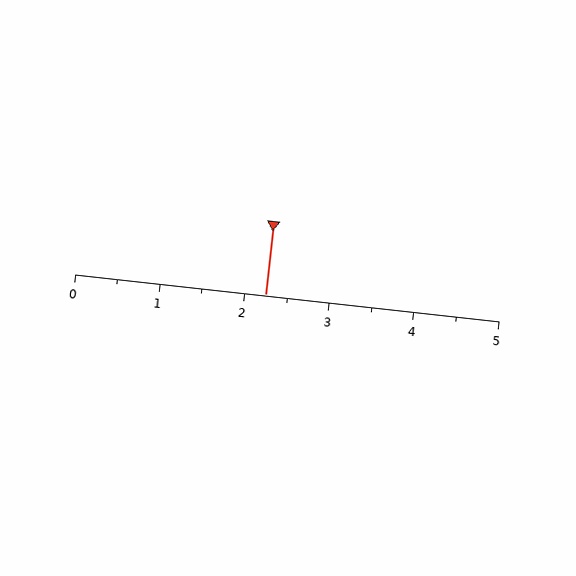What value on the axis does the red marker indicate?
The marker indicates approximately 2.2.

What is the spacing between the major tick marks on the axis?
The major ticks are spaced 1 apart.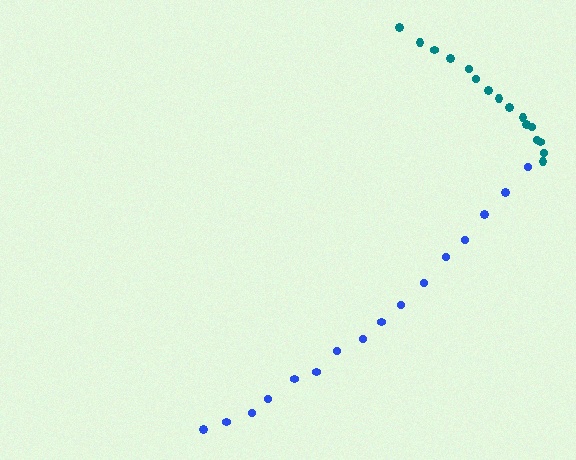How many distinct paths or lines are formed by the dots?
There are 2 distinct paths.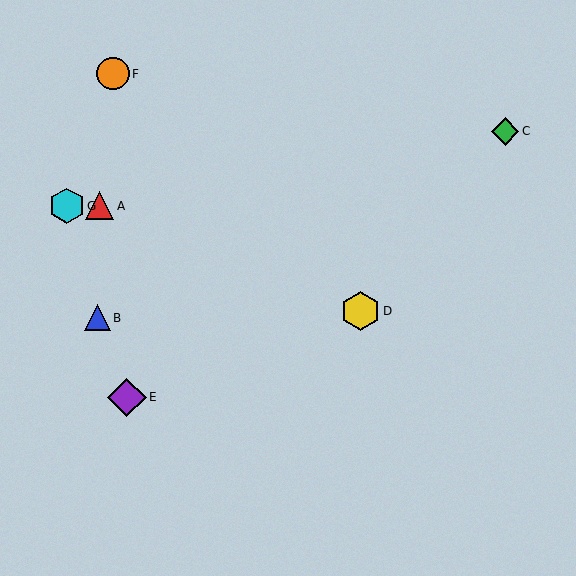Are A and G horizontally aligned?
Yes, both are at y≈206.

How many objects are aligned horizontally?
2 objects (A, G) are aligned horizontally.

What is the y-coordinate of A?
Object A is at y≈206.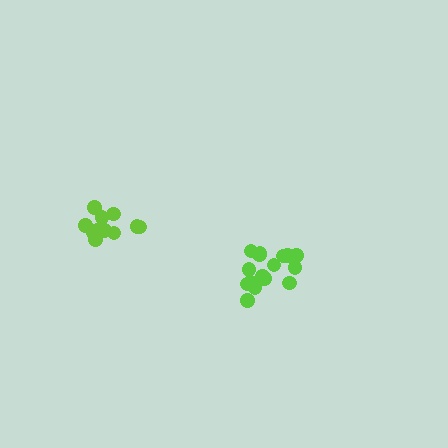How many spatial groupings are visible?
There are 2 spatial groupings.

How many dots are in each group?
Group 1: 13 dots, Group 2: 17 dots (30 total).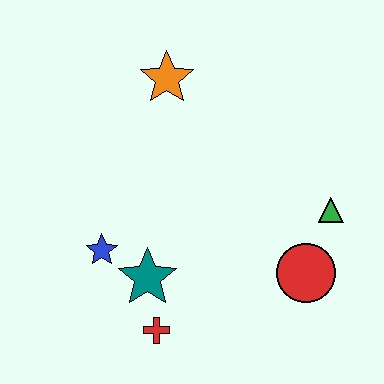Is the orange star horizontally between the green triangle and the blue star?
Yes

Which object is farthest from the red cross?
The orange star is farthest from the red cross.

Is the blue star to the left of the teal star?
Yes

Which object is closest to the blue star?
The teal star is closest to the blue star.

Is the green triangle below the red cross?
No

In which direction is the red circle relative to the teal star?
The red circle is to the right of the teal star.